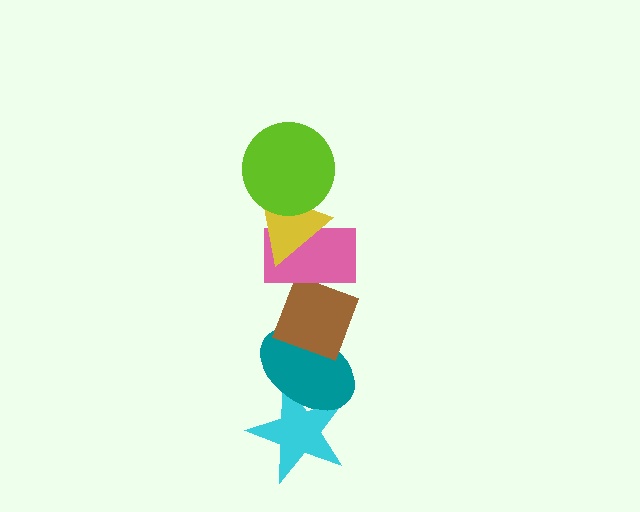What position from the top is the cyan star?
The cyan star is 6th from the top.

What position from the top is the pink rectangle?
The pink rectangle is 3rd from the top.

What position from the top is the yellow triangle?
The yellow triangle is 2nd from the top.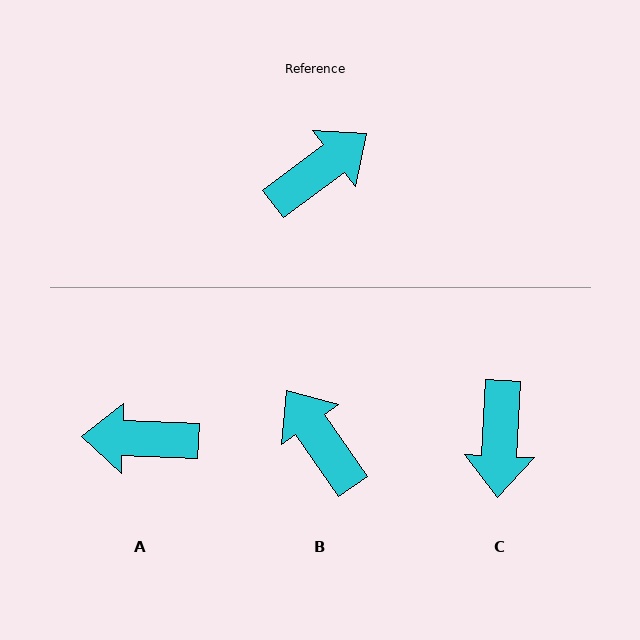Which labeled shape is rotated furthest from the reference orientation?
A, about 140 degrees away.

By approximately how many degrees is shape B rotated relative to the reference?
Approximately 88 degrees counter-clockwise.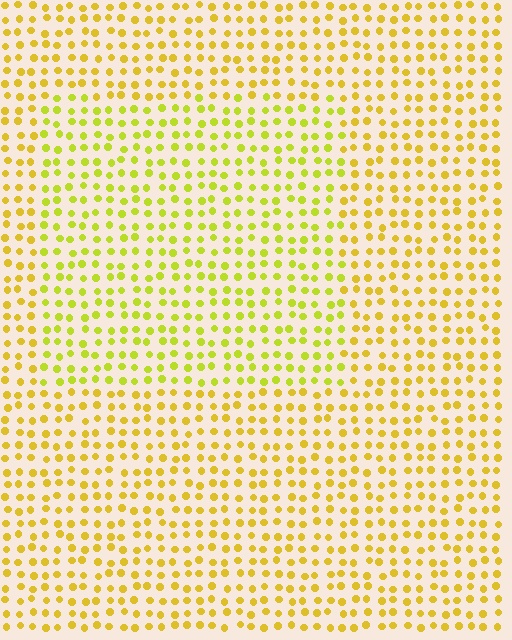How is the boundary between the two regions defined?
The boundary is defined purely by a slight shift in hue (about 22 degrees). Spacing, size, and orientation are identical on both sides.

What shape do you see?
I see a rectangle.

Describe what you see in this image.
The image is filled with small yellow elements in a uniform arrangement. A rectangle-shaped region is visible where the elements are tinted to a slightly different hue, forming a subtle color boundary.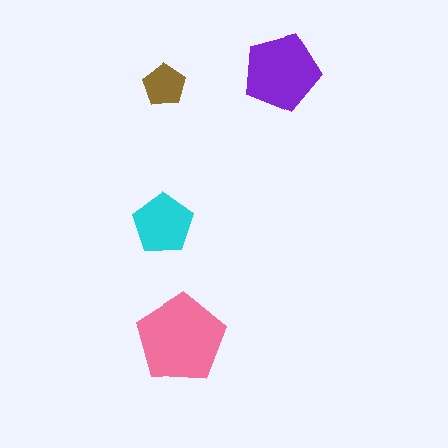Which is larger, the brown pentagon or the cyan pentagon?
The cyan one.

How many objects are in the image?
There are 4 objects in the image.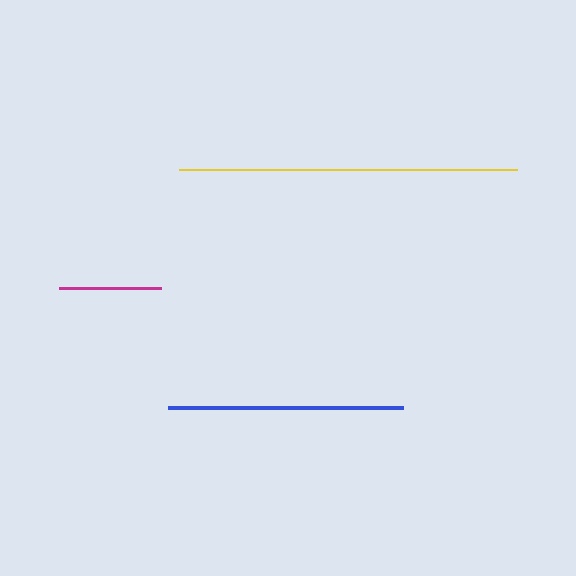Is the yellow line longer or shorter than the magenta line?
The yellow line is longer than the magenta line.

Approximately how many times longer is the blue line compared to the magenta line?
The blue line is approximately 2.3 times the length of the magenta line.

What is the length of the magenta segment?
The magenta segment is approximately 102 pixels long.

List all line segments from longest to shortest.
From longest to shortest: yellow, blue, magenta.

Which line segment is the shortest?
The magenta line is the shortest at approximately 102 pixels.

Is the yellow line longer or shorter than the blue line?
The yellow line is longer than the blue line.